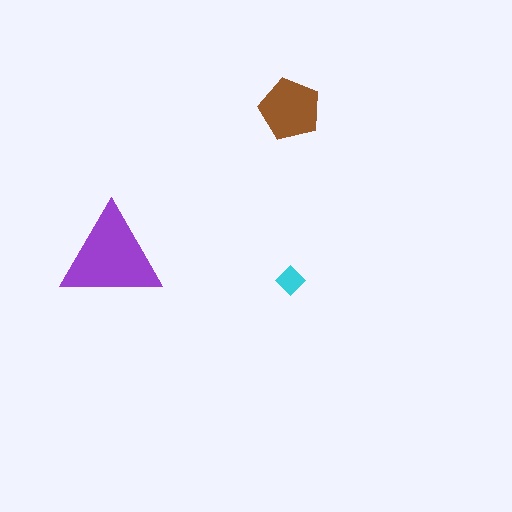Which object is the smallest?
The cyan diamond.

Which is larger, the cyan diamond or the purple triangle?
The purple triangle.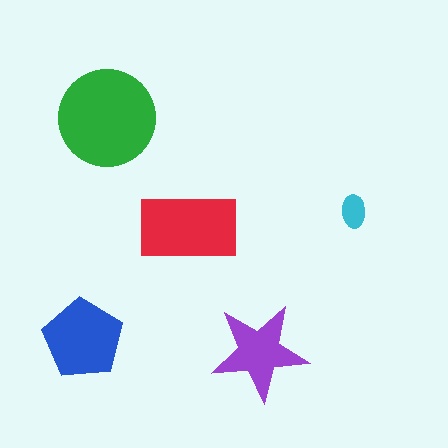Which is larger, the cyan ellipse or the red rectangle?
The red rectangle.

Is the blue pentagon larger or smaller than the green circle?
Smaller.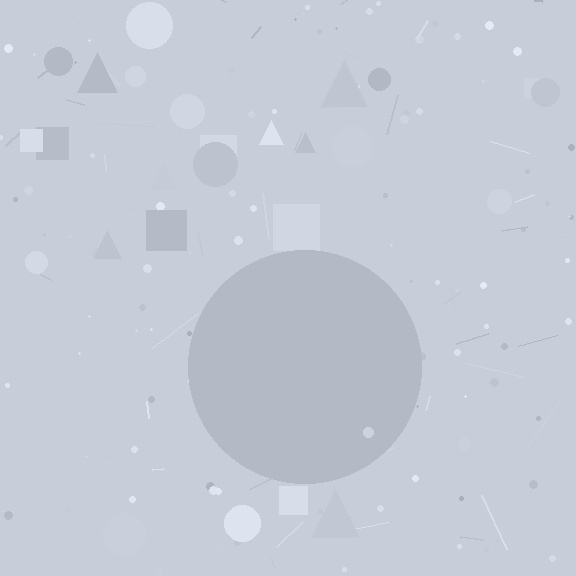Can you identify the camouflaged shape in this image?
The camouflaged shape is a circle.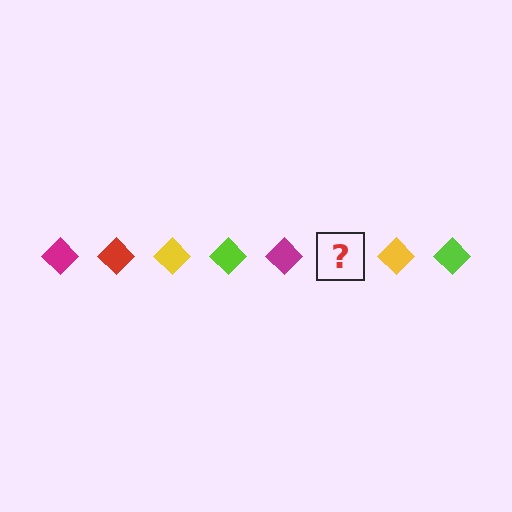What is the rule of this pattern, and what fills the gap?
The rule is that the pattern cycles through magenta, red, yellow, lime diamonds. The gap should be filled with a red diamond.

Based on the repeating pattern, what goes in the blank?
The blank should be a red diamond.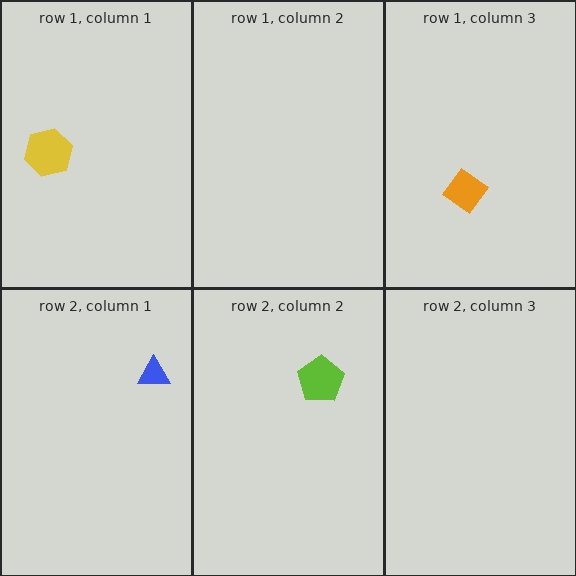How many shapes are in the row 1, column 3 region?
1.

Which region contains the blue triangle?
The row 2, column 1 region.